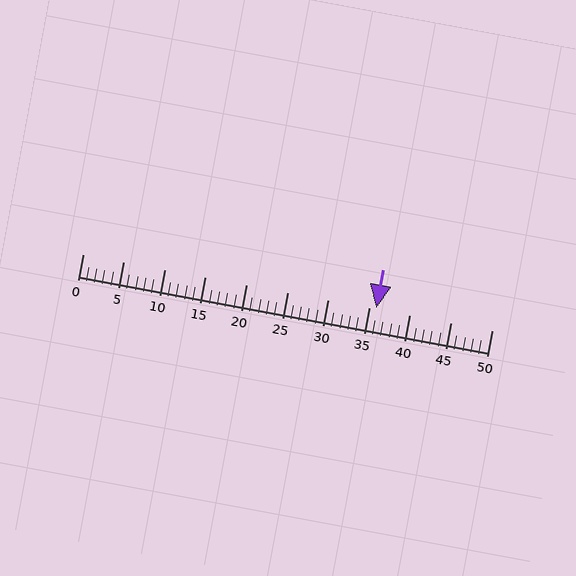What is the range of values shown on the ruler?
The ruler shows values from 0 to 50.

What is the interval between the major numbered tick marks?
The major tick marks are spaced 5 units apart.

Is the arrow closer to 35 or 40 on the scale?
The arrow is closer to 35.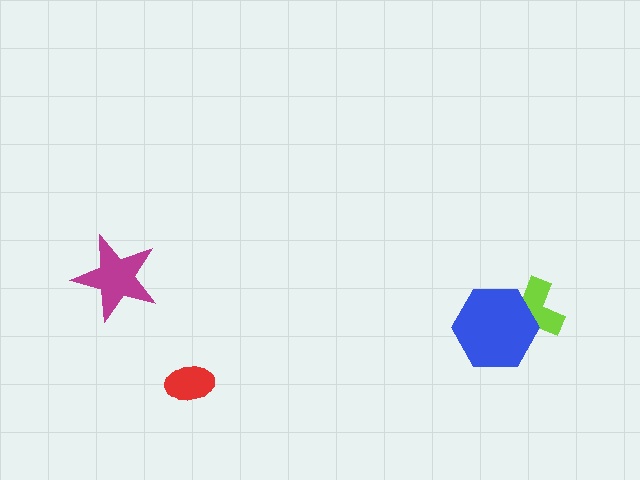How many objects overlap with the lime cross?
1 object overlaps with the lime cross.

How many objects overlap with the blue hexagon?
1 object overlaps with the blue hexagon.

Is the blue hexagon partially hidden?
No, no other shape covers it.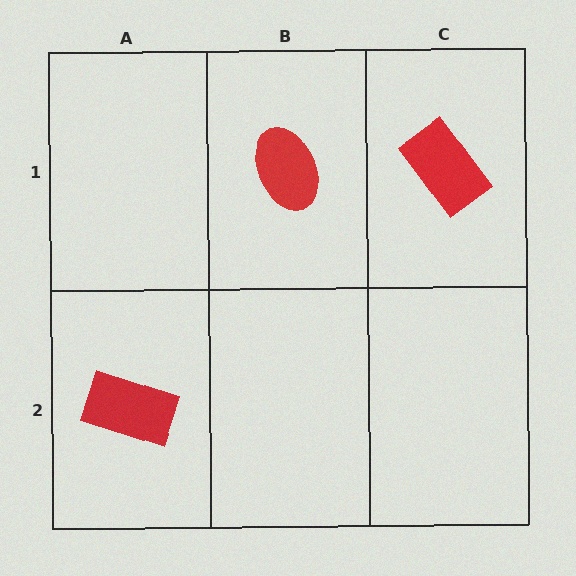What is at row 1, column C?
A red rectangle.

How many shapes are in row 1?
2 shapes.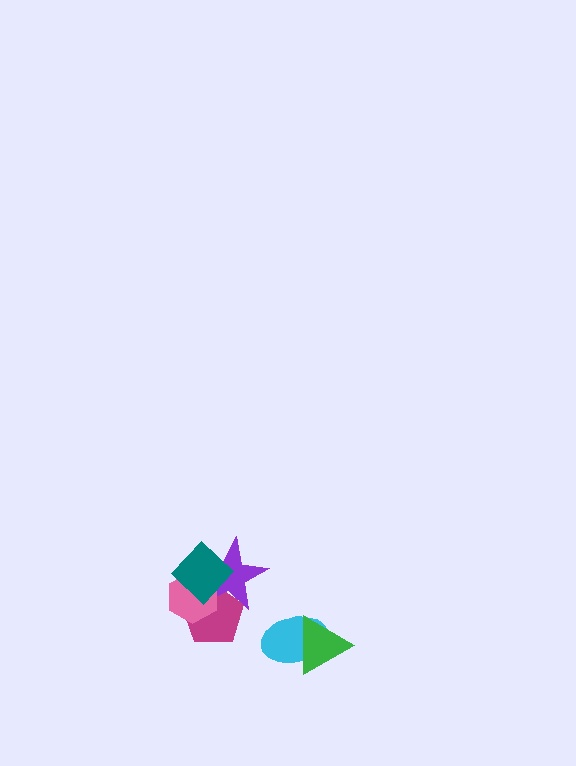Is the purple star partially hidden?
Yes, it is partially covered by another shape.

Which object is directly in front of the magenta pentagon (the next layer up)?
The purple star is directly in front of the magenta pentagon.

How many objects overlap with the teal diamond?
3 objects overlap with the teal diamond.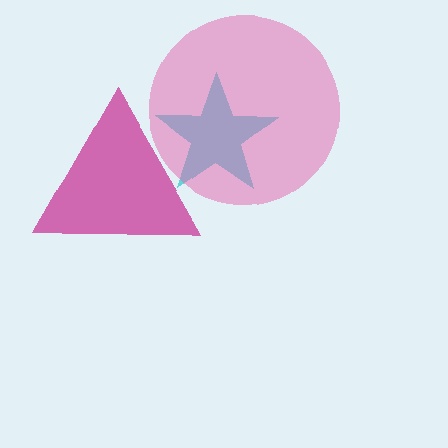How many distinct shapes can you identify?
There are 3 distinct shapes: a cyan star, a pink circle, a magenta triangle.